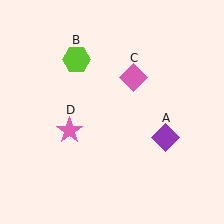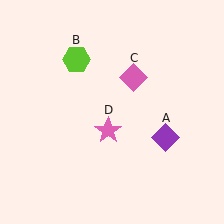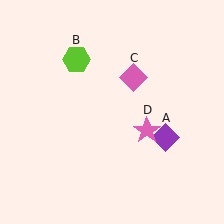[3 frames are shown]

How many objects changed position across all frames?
1 object changed position: pink star (object D).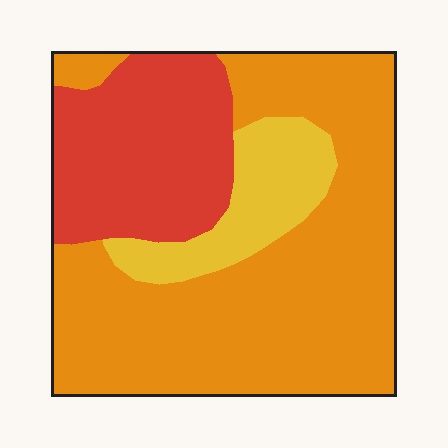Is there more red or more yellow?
Red.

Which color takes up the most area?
Orange, at roughly 60%.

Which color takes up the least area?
Yellow, at roughly 15%.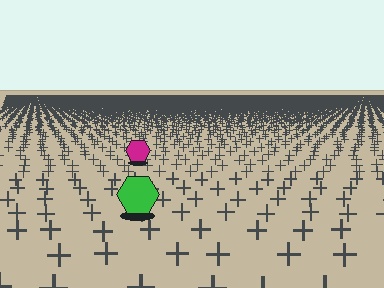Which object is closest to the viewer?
The green hexagon is closest. The texture marks near it are larger and more spread out.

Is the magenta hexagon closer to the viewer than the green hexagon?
No. The green hexagon is closer — you can tell from the texture gradient: the ground texture is coarser near it.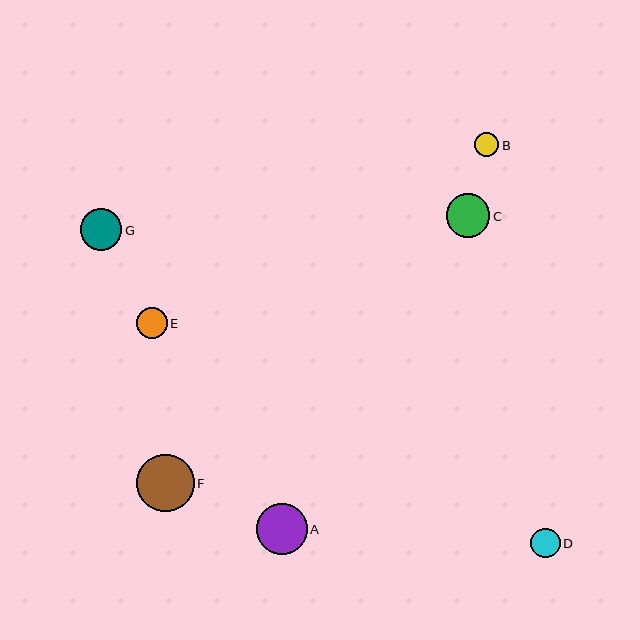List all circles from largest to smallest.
From largest to smallest: F, A, C, G, E, D, B.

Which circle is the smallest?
Circle B is the smallest with a size of approximately 24 pixels.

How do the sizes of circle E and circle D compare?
Circle E and circle D are approximately the same size.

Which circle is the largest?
Circle F is the largest with a size of approximately 58 pixels.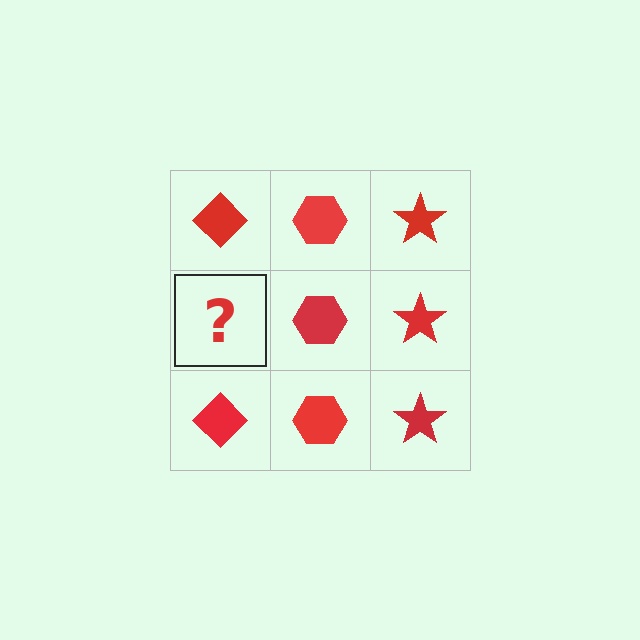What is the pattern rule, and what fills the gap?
The rule is that each column has a consistent shape. The gap should be filled with a red diamond.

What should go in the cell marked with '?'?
The missing cell should contain a red diamond.